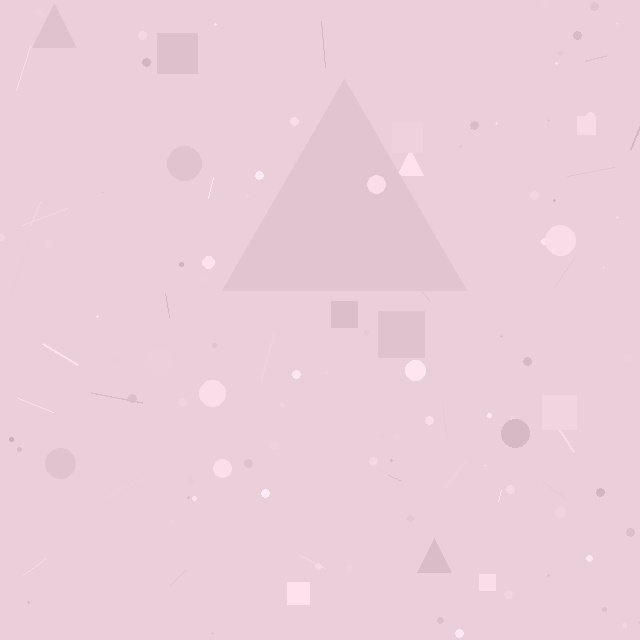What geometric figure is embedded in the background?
A triangle is embedded in the background.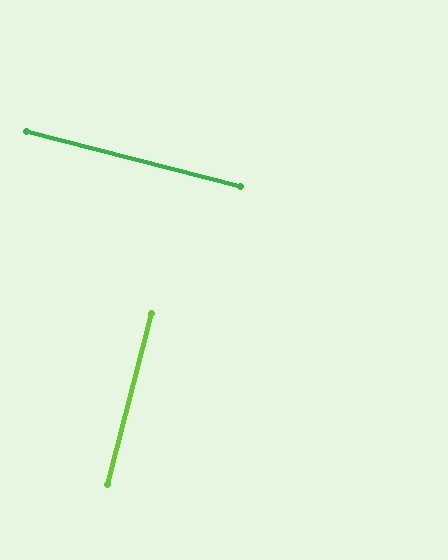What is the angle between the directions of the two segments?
Approximately 90 degrees.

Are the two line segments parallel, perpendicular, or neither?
Perpendicular — they meet at approximately 90°.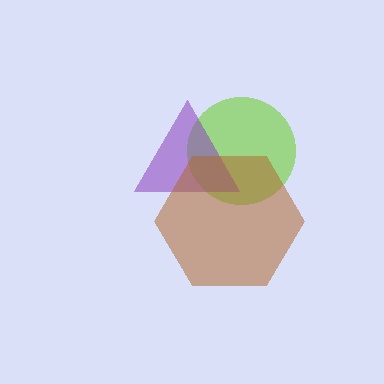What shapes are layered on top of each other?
The layered shapes are: a lime circle, a purple triangle, a brown hexagon.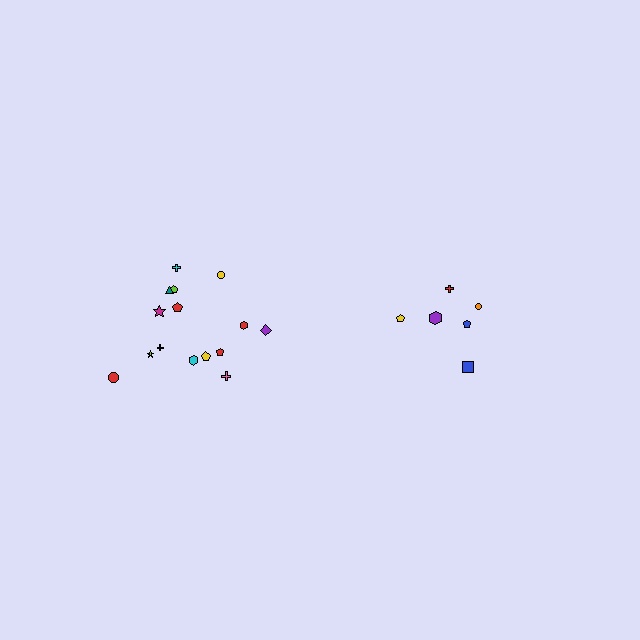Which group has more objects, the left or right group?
The left group.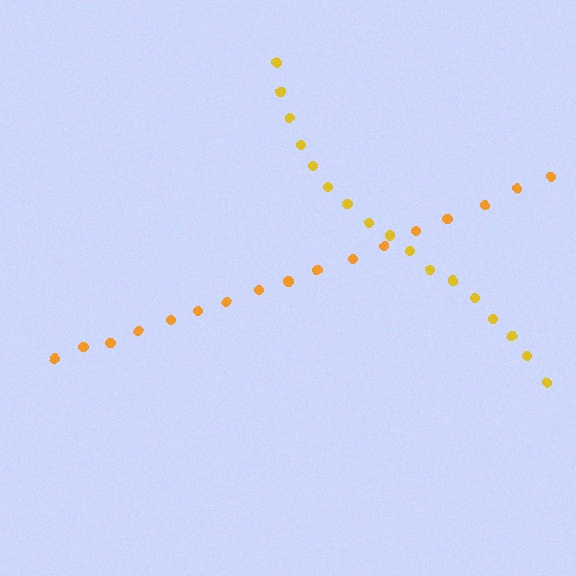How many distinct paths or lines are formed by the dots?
There are 2 distinct paths.